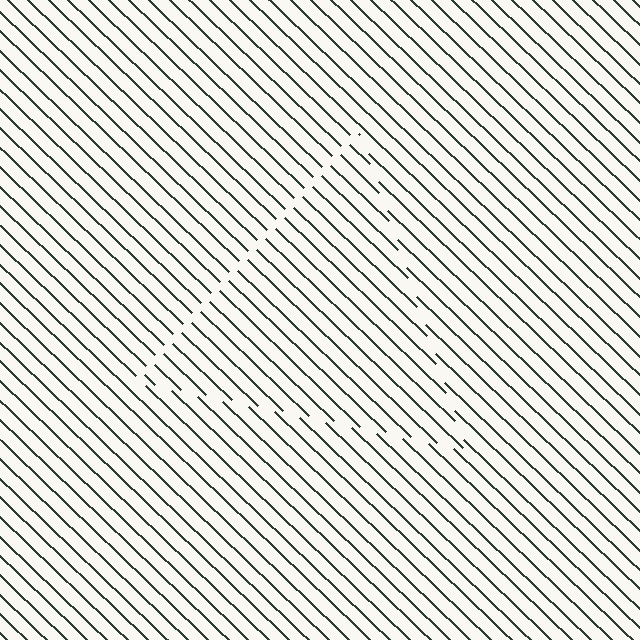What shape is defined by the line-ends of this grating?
An illusory triangle. The interior of the shape contains the same grating, shifted by half a period — the contour is defined by the phase discontinuity where line-ends from the inner and outer gratings abut.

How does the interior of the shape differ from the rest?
The interior of the shape contains the same grating, shifted by half a period — the contour is defined by the phase discontinuity where line-ends from the inner and outer gratings abut.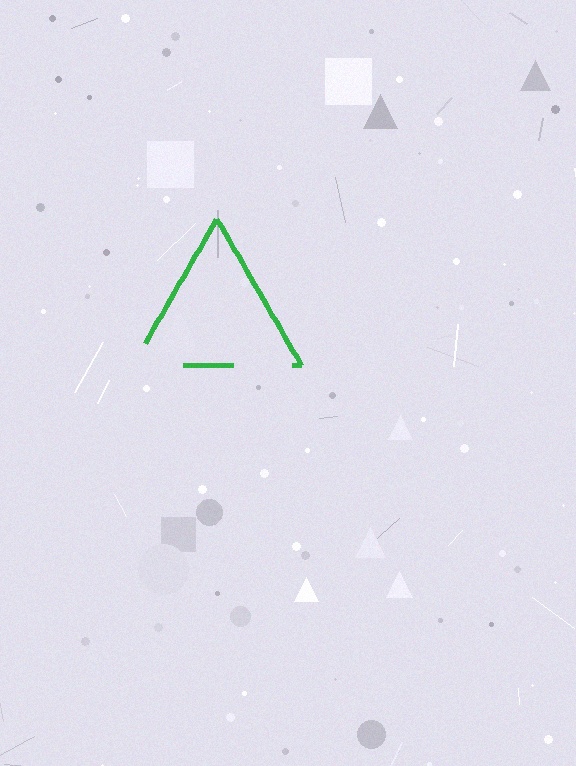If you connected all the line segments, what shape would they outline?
They would outline a triangle.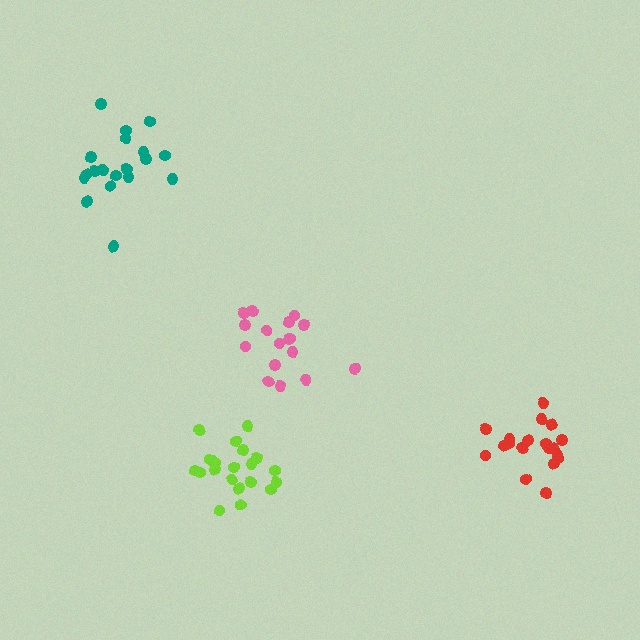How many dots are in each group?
Group 1: 19 dots, Group 2: 19 dots, Group 3: 17 dots, Group 4: 20 dots (75 total).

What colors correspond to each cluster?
The clusters are colored: teal, red, pink, lime.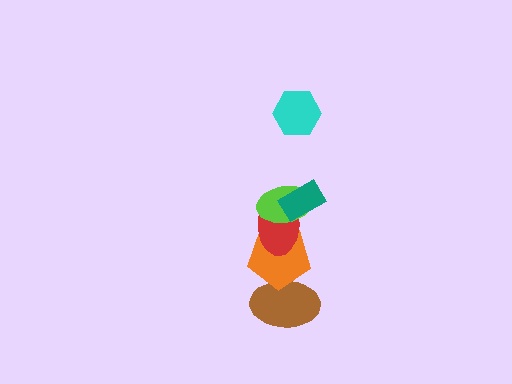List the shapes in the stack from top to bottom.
From top to bottom: the cyan hexagon, the teal rectangle, the lime ellipse, the red ellipse, the orange pentagon, the brown ellipse.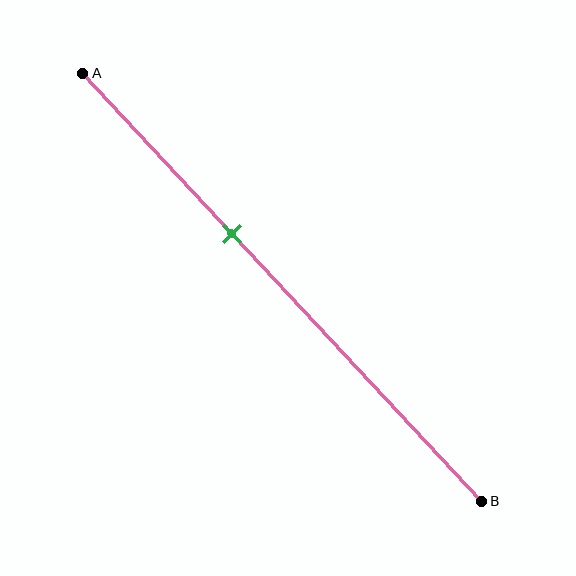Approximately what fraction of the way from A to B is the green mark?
The green mark is approximately 35% of the way from A to B.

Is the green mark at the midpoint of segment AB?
No, the mark is at about 35% from A, not at the 50% midpoint.